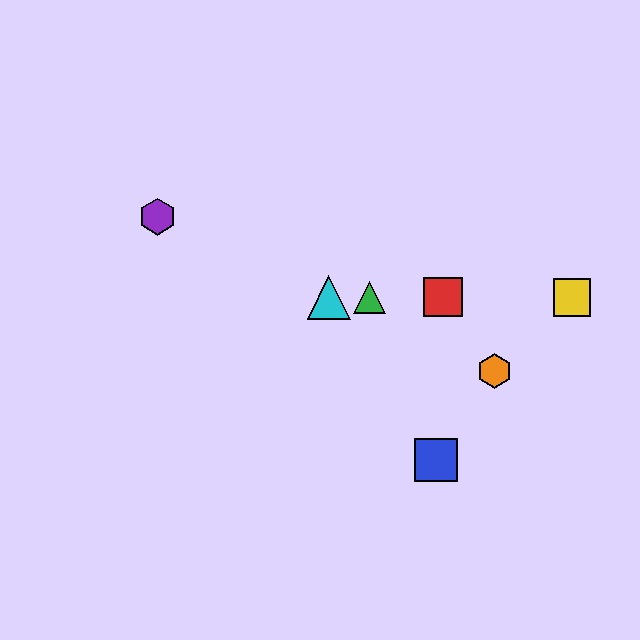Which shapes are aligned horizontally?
The red square, the green triangle, the yellow square, the cyan triangle are aligned horizontally.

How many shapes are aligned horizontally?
4 shapes (the red square, the green triangle, the yellow square, the cyan triangle) are aligned horizontally.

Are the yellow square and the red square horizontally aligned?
Yes, both are at y≈297.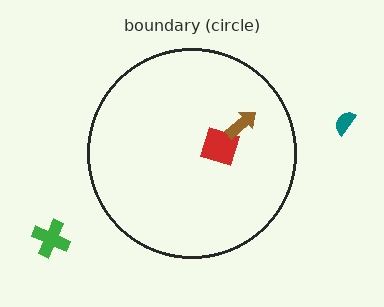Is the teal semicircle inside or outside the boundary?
Outside.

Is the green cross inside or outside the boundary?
Outside.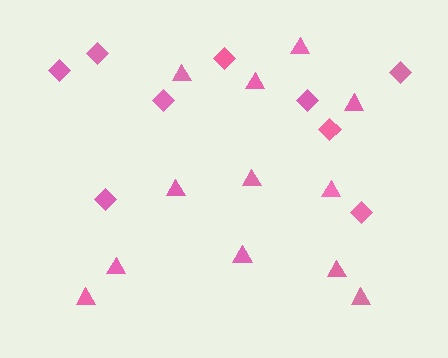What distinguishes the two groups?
There are 2 groups: one group of diamonds (9) and one group of triangles (12).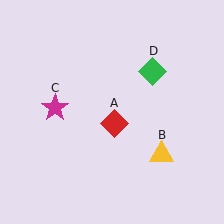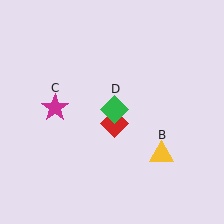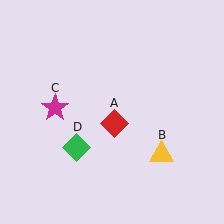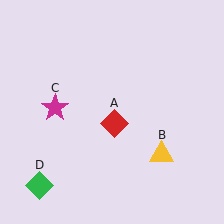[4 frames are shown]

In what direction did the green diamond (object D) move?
The green diamond (object D) moved down and to the left.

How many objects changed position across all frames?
1 object changed position: green diamond (object D).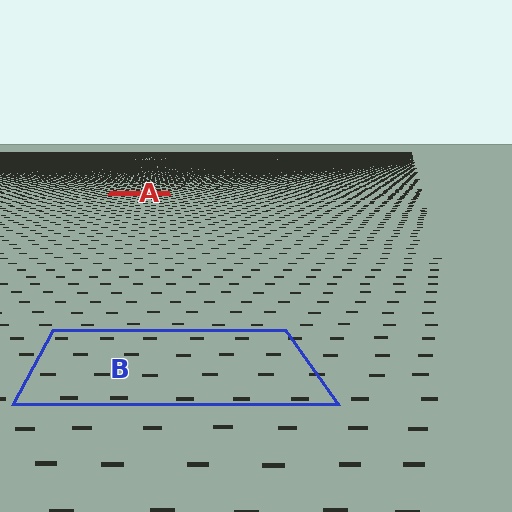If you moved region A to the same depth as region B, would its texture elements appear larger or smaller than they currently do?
They would appear larger. At a closer depth, the same texture elements are projected at a bigger on-screen size.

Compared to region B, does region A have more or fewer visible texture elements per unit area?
Region A has more texture elements per unit area — they are packed more densely because it is farther away.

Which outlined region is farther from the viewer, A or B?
Region A is farther from the viewer — the texture elements inside it appear smaller and more densely packed.